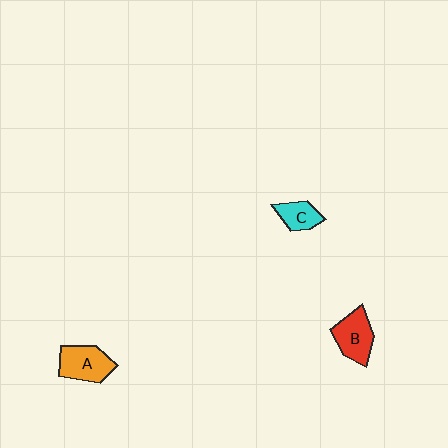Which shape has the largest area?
Shape A (orange).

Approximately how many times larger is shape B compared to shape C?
Approximately 1.5 times.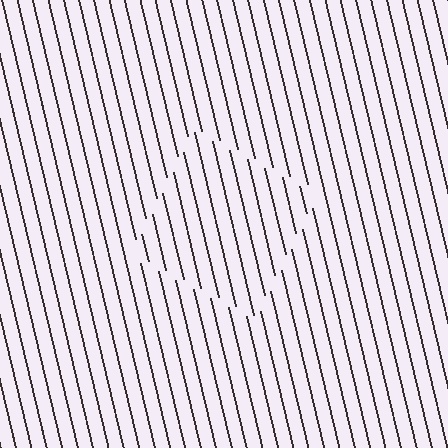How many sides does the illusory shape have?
4 sides — the line-ends trace a square.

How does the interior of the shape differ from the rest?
The interior of the shape contains the same grating, shifted by half a period — the contour is defined by the phase discontinuity where line-ends from the inner and outer gratings abut.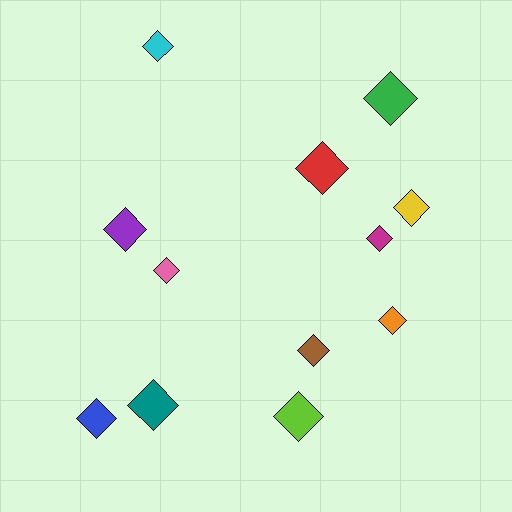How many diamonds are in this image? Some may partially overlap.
There are 12 diamonds.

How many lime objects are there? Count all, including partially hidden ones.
There is 1 lime object.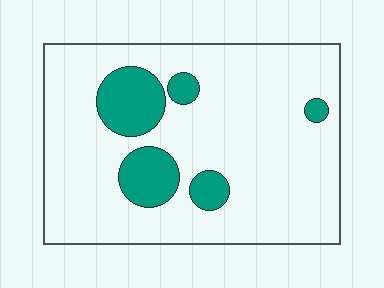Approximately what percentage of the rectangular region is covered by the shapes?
Approximately 15%.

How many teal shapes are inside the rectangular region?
5.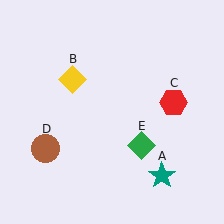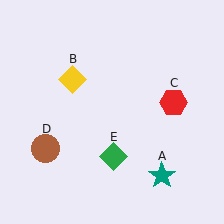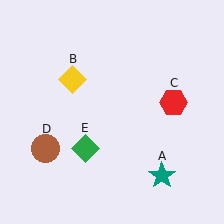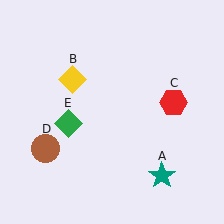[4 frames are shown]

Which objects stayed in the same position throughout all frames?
Teal star (object A) and yellow diamond (object B) and red hexagon (object C) and brown circle (object D) remained stationary.